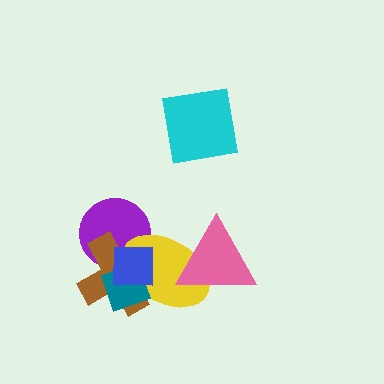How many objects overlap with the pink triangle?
1 object overlaps with the pink triangle.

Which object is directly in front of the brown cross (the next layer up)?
The yellow ellipse is directly in front of the brown cross.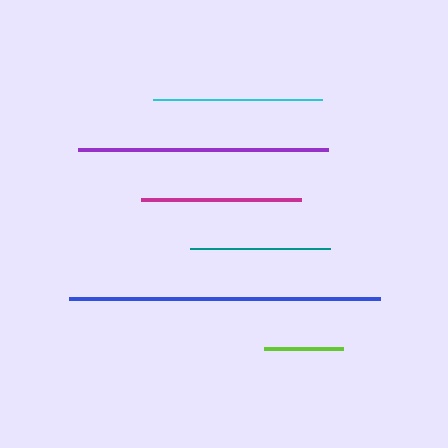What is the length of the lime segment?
The lime segment is approximately 79 pixels long.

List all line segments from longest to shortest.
From longest to shortest: blue, purple, cyan, magenta, teal, lime.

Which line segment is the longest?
The blue line is the longest at approximately 311 pixels.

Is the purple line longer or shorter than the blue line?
The blue line is longer than the purple line.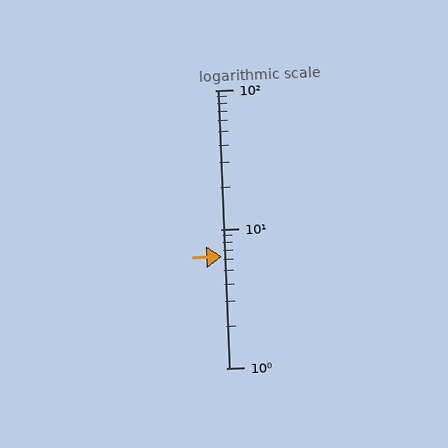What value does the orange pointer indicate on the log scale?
The pointer indicates approximately 6.3.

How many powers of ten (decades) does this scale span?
The scale spans 2 decades, from 1 to 100.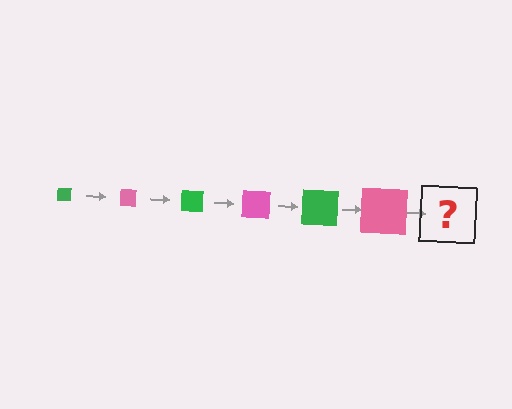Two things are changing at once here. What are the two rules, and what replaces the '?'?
The two rules are that the square grows larger each step and the color cycles through green and pink. The '?' should be a green square, larger than the previous one.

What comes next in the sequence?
The next element should be a green square, larger than the previous one.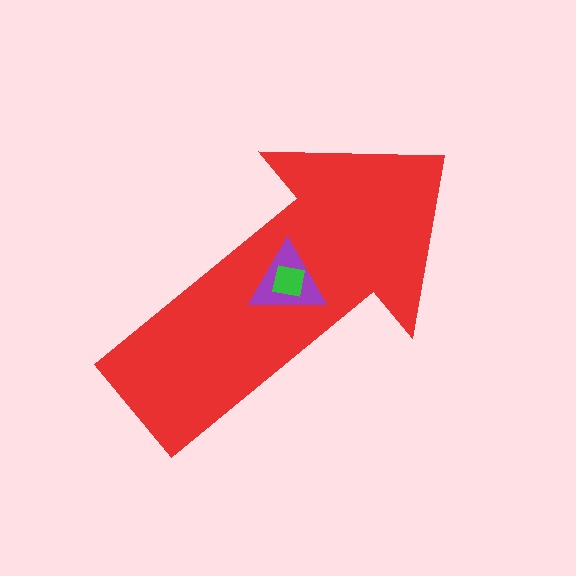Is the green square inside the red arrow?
Yes.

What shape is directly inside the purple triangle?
The green square.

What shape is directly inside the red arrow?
The purple triangle.